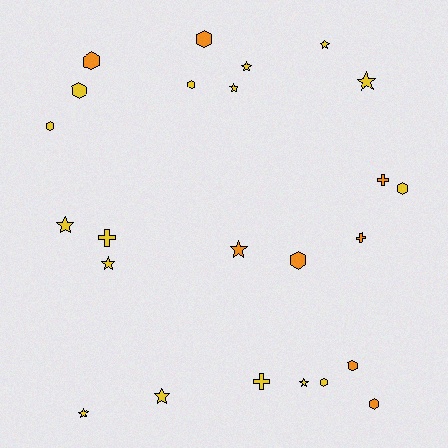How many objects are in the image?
There are 24 objects.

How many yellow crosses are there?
There are 2 yellow crosses.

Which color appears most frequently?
Yellow, with 16 objects.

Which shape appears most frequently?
Hexagon, with 10 objects.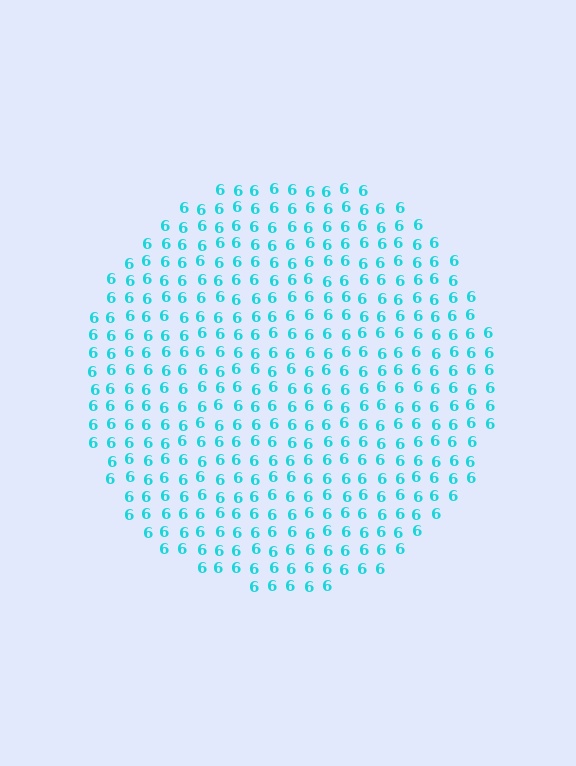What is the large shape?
The large shape is a circle.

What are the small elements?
The small elements are digit 6's.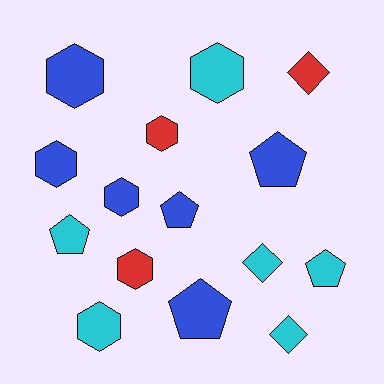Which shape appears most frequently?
Hexagon, with 7 objects.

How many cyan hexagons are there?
There are 2 cyan hexagons.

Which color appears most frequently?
Cyan, with 6 objects.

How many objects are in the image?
There are 15 objects.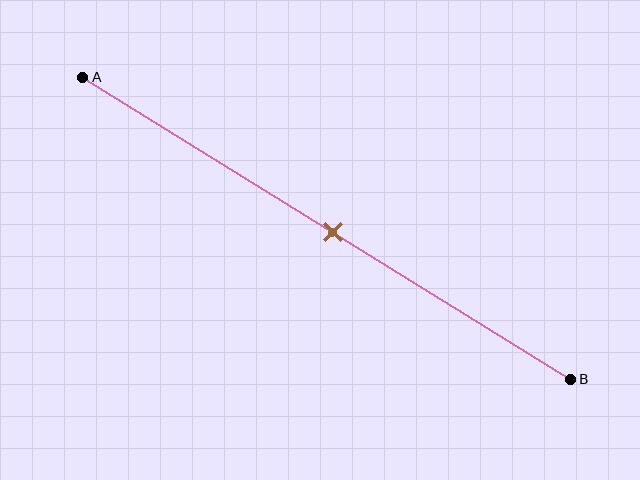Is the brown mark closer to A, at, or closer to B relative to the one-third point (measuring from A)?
The brown mark is closer to point B than the one-third point of segment AB.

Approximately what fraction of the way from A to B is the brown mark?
The brown mark is approximately 50% of the way from A to B.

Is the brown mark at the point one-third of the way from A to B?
No, the mark is at about 50% from A, not at the 33% one-third point.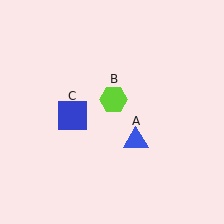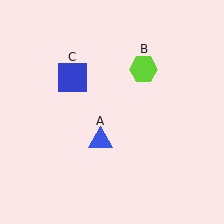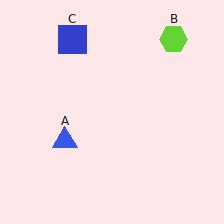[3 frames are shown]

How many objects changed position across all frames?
3 objects changed position: blue triangle (object A), lime hexagon (object B), blue square (object C).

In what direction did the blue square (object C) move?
The blue square (object C) moved up.